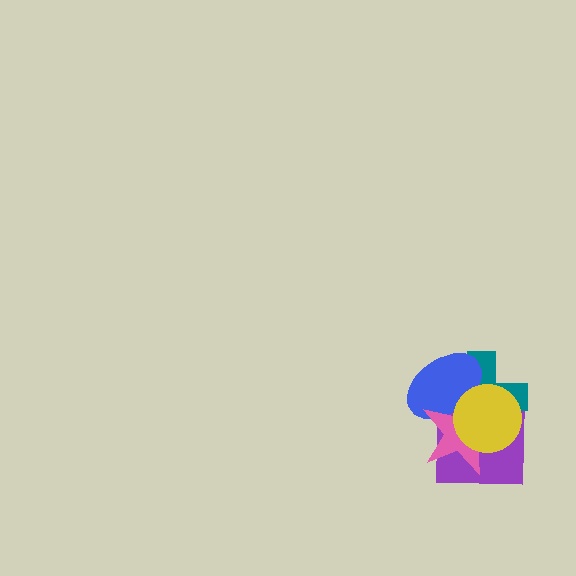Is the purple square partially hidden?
Yes, it is partially covered by another shape.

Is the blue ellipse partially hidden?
Yes, it is partially covered by another shape.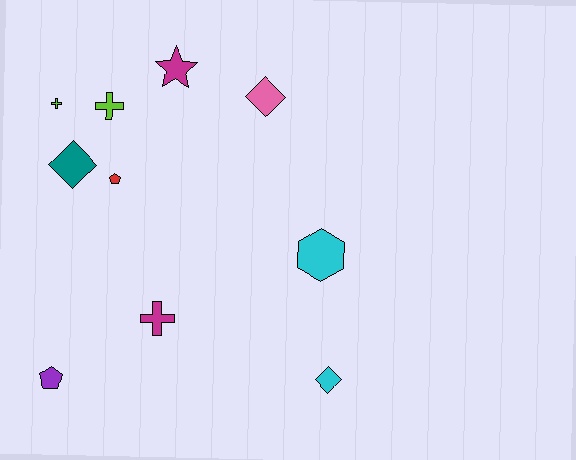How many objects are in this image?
There are 10 objects.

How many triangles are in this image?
There are no triangles.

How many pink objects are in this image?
There is 1 pink object.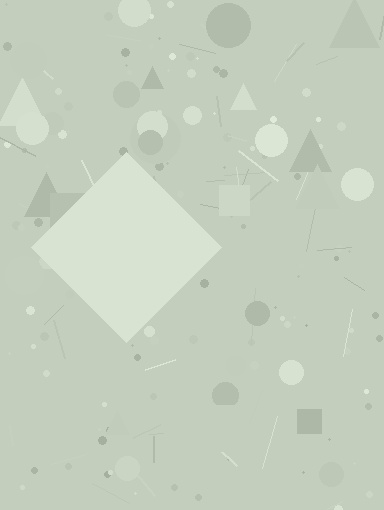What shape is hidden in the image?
A diamond is hidden in the image.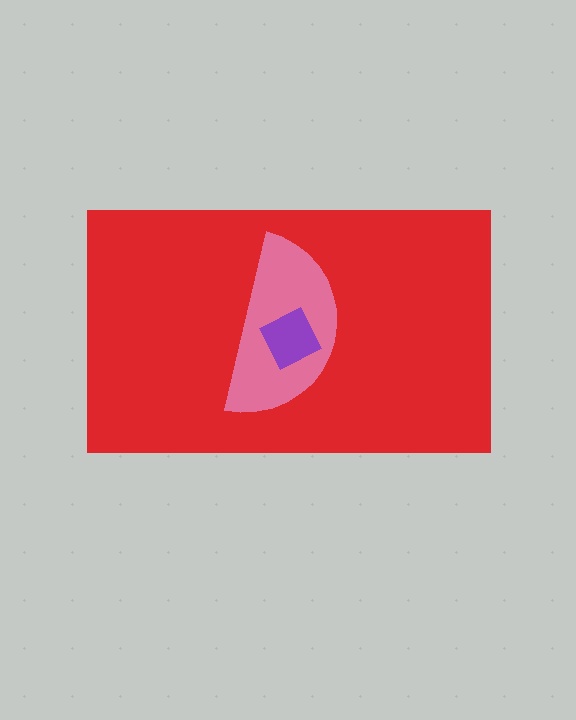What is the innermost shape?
The purple square.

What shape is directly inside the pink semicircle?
The purple square.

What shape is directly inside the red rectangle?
The pink semicircle.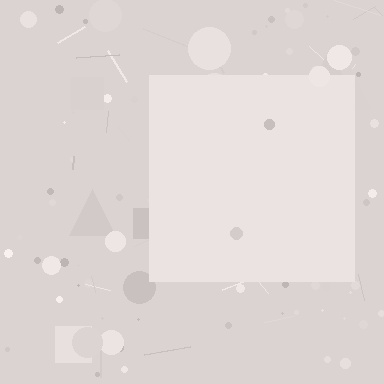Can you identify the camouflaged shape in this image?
The camouflaged shape is a square.